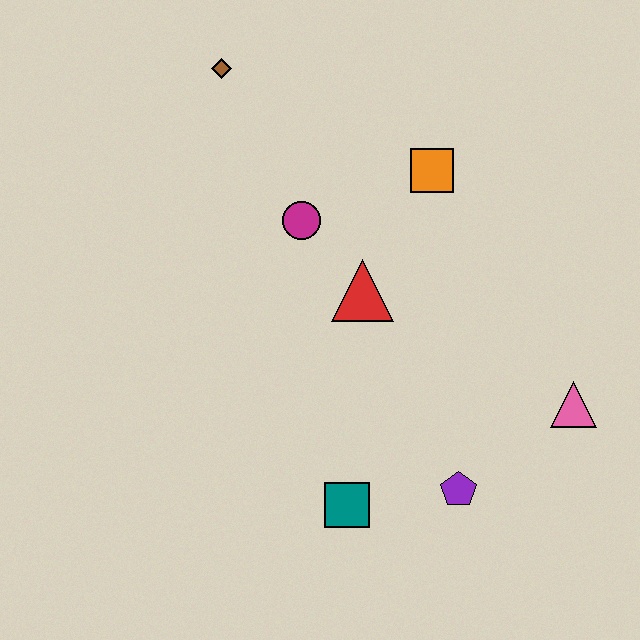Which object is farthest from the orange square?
The teal square is farthest from the orange square.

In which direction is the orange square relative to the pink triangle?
The orange square is above the pink triangle.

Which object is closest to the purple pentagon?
The teal square is closest to the purple pentagon.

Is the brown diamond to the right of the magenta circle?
No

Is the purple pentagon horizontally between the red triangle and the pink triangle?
Yes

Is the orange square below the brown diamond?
Yes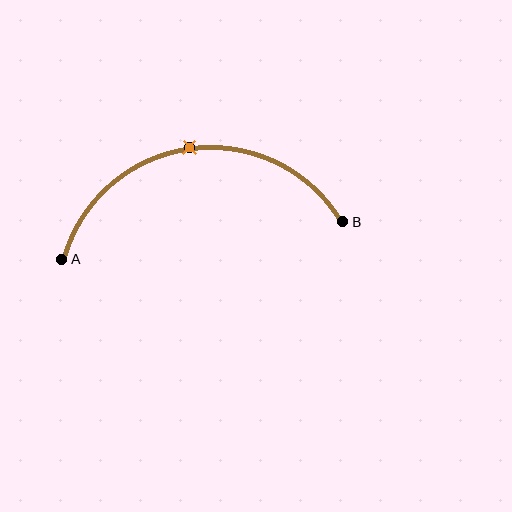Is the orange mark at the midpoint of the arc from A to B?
Yes. The orange mark lies on the arc at equal arc-length from both A and B — it is the arc midpoint.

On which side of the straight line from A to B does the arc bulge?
The arc bulges above the straight line connecting A and B.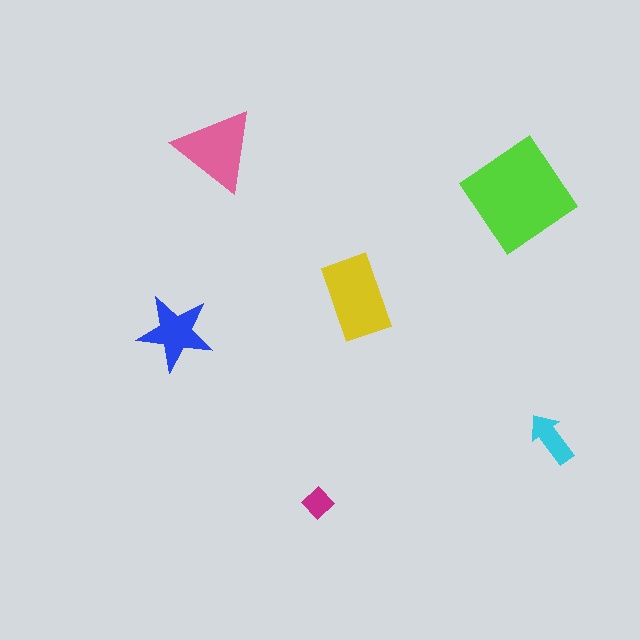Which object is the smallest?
The magenta diamond.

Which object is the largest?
The lime diamond.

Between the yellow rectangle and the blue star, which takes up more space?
The yellow rectangle.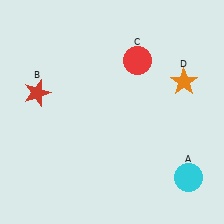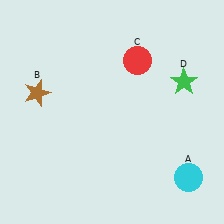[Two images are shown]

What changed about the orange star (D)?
In Image 1, D is orange. In Image 2, it changed to green.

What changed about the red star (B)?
In Image 1, B is red. In Image 2, it changed to brown.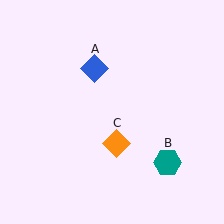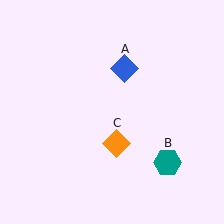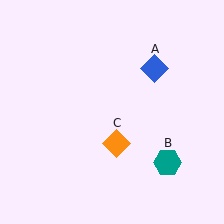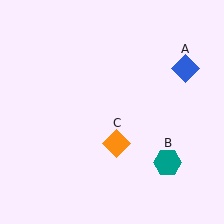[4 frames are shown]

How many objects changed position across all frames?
1 object changed position: blue diamond (object A).